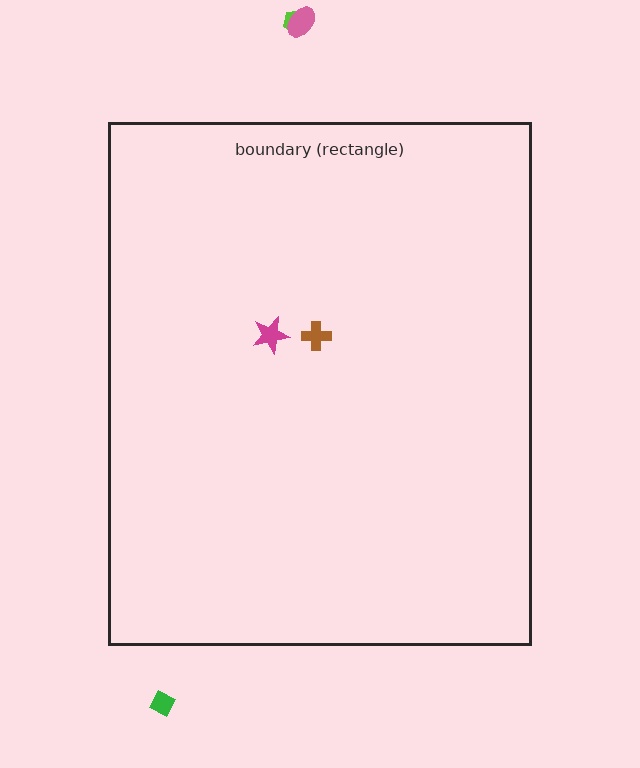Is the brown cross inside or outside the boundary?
Inside.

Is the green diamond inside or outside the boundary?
Outside.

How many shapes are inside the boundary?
2 inside, 3 outside.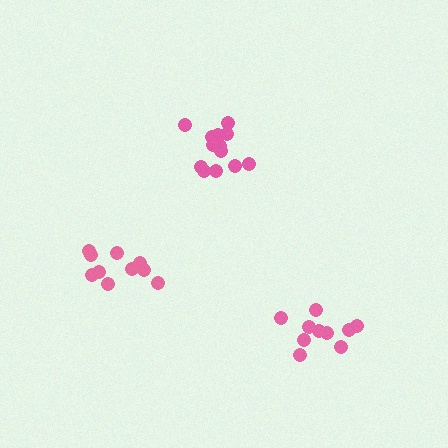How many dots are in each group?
Group 1: 14 dots, Group 2: 10 dots, Group 3: 10 dots (34 total).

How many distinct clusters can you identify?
There are 3 distinct clusters.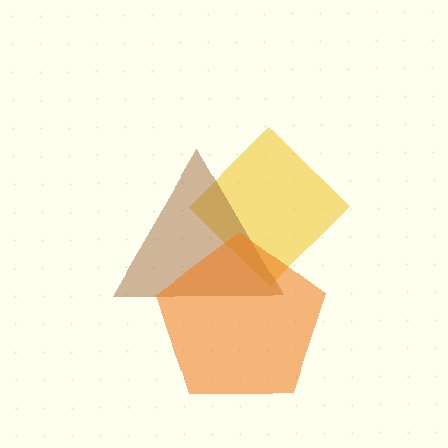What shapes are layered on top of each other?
The layered shapes are: a yellow diamond, a brown triangle, an orange pentagon.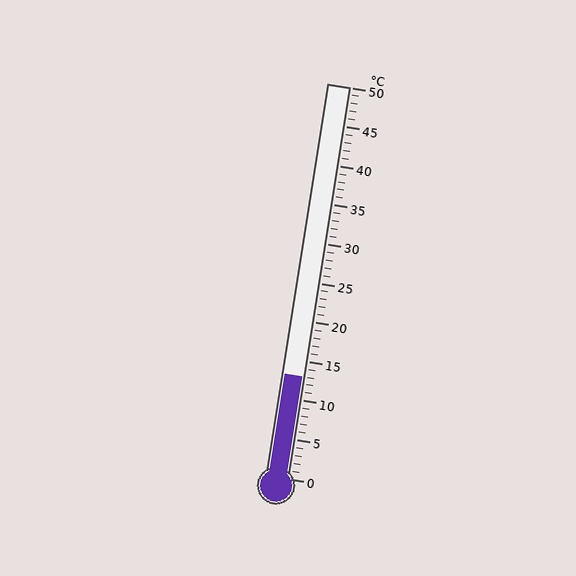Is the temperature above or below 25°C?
The temperature is below 25°C.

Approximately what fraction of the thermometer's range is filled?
The thermometer is filled to approximately 25% of its range.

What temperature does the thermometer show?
The thermometer shows approximately 13°C.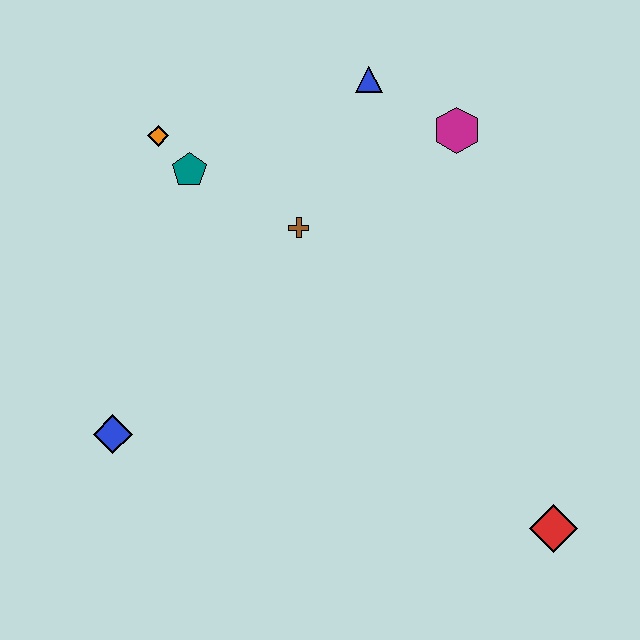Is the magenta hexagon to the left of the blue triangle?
No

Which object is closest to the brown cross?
The teal pentagon is closest to the brown cross.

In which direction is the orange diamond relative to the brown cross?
The orange diamond is to the left of the brown cross.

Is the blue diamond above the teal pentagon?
No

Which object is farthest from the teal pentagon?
The red diamond is farthest from the teal pentagon.